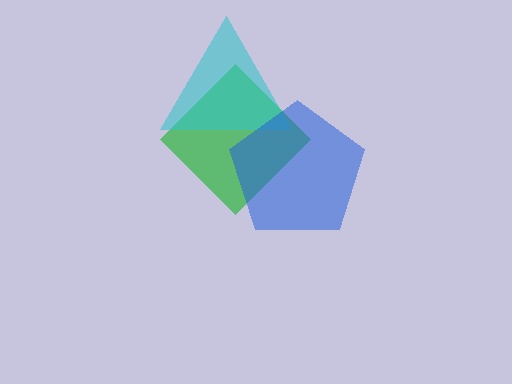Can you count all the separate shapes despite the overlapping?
Yes, there are 3 separate shapes.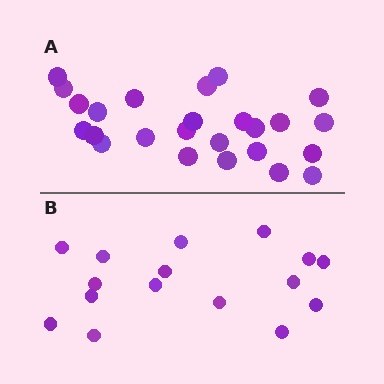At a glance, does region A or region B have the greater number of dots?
Region A (the top region) has more dots.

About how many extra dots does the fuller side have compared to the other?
Region A has roughly 8 or so more dots than region B.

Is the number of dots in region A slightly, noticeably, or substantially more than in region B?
Region A has substantially more. The ratio is roughly 1.6 to 1.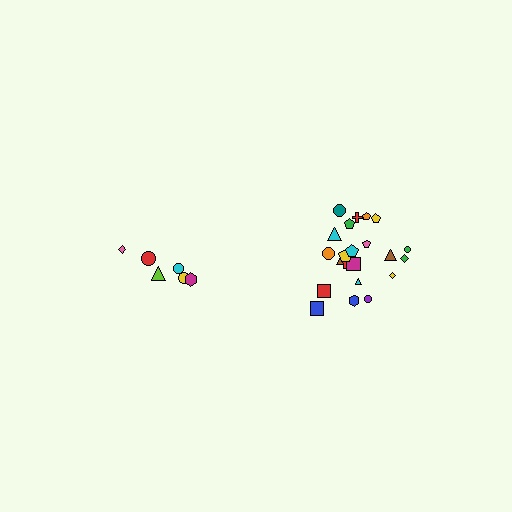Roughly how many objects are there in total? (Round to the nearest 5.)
Roughly 30 objects in total.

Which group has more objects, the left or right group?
The right group.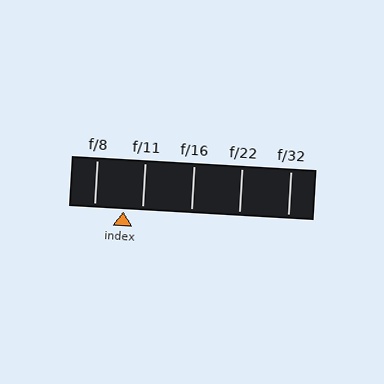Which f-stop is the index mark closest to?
The index mark is closest to f/11.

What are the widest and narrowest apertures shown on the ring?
The widest aperture shown is f/8 and the narrowest is f/32.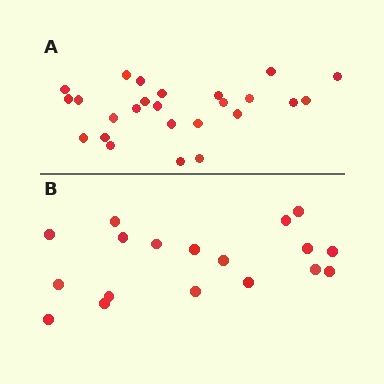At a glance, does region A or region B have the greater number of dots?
Region A (the top region) has more dots.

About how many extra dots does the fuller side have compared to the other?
Region A has roughly 8 or so more dots than region B.